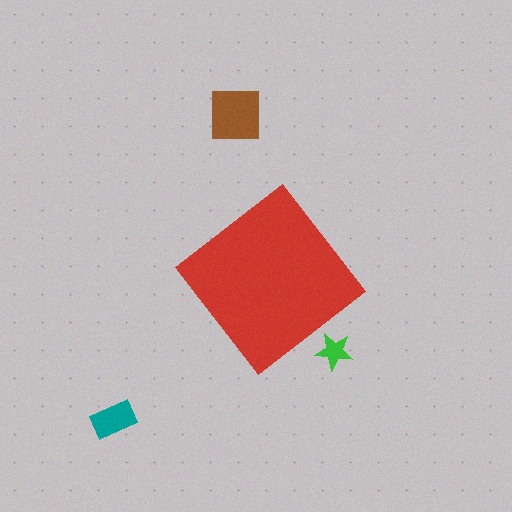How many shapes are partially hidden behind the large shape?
1 shape is partially hidden.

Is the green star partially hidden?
Yes, the green star is partially hidden behind the red diamond.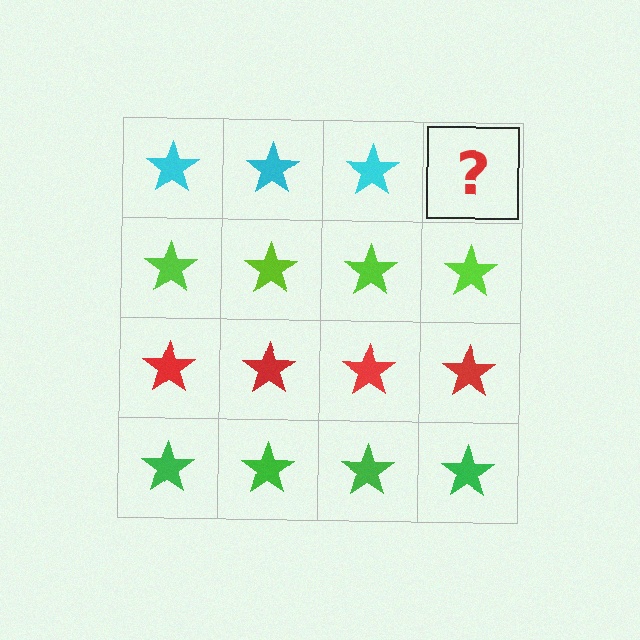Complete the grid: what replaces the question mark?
The question mark should be replaced with a cyan star.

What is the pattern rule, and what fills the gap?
The rule is that each row has a consistent color. The gap should be filled with a cyan star.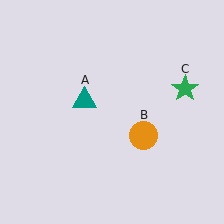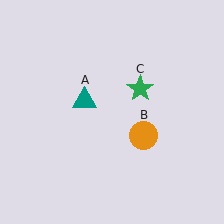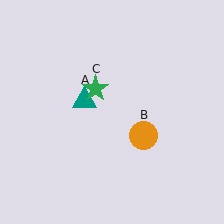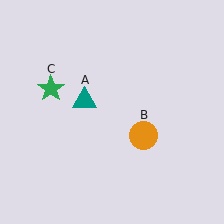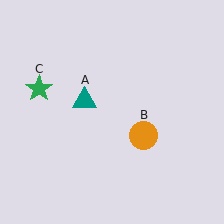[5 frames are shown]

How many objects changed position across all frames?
1 object changed position: green star (object C).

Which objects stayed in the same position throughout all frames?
Teal triangle (object A) and orange circle (object B) remained stationary.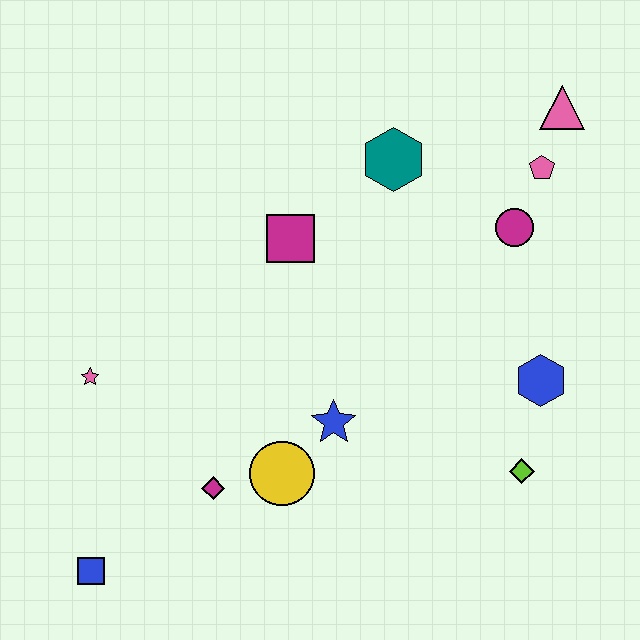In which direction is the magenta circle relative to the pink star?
The magenta circle is to the right of the pink star.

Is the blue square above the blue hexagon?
No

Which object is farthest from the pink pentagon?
The blue square is farthest from the pink pentagon.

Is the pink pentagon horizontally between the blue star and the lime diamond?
No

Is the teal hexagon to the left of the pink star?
No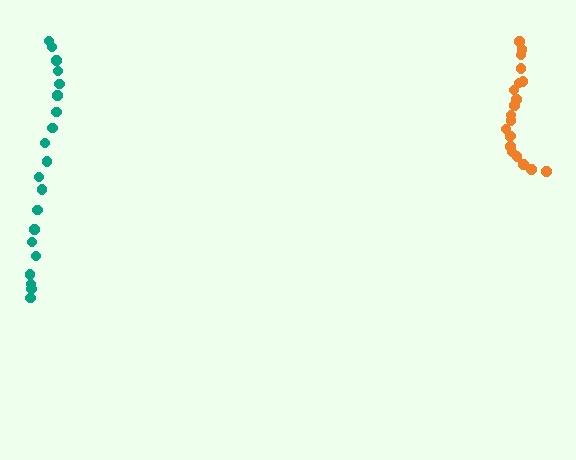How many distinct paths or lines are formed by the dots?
There are 2 distinct paths.